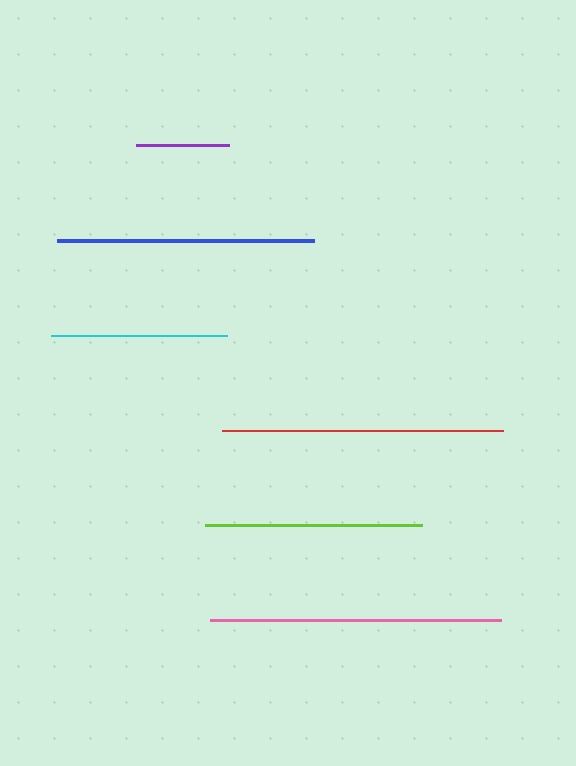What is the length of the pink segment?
The pink segment is approximately 291 pixels long.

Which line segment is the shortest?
The purple line is the shortest at approximately 93 pixels.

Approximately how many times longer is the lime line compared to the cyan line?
The lime line is approximately 1.2 times the length of the cyan line.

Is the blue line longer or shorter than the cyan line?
The blue line is longer than the cyan line.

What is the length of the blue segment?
The blue segment is approximately 257 pixels long.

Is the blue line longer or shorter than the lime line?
The blue line is longer than the lime line.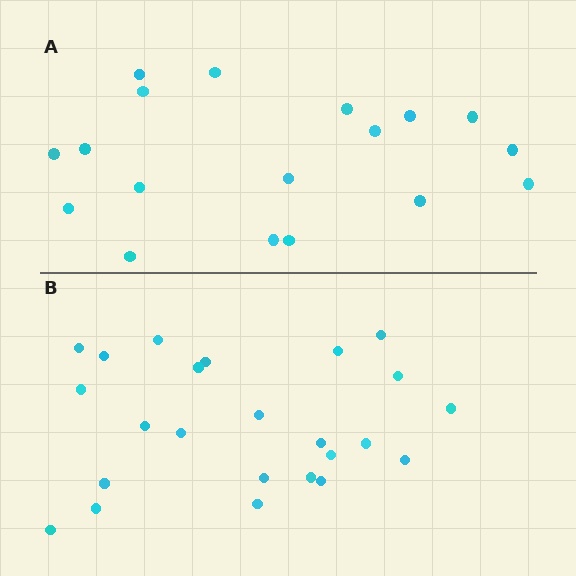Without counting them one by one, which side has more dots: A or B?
Region B (the bottom region) has more dots.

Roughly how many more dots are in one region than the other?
Region B has about 6 more dots than region A.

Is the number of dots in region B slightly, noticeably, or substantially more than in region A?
Region B has noticeably more, but not dramatically so. The ratio is roughly 1.3 to 1.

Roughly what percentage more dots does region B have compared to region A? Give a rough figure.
About 35% more.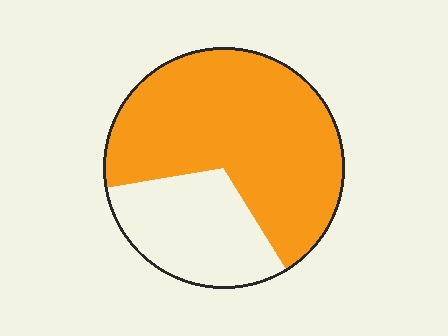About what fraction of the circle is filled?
About two thirds (2/3).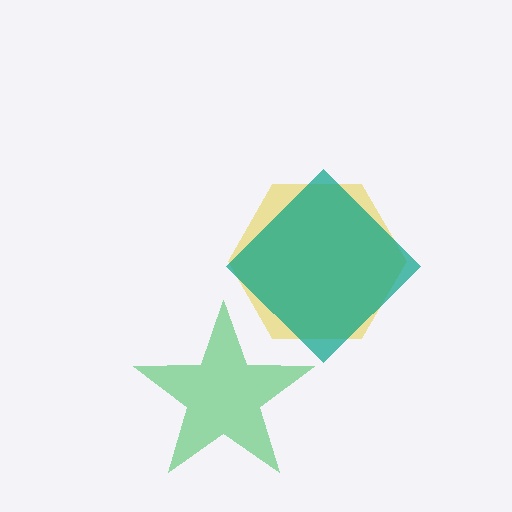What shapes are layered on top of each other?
The layered shapes are: a yellow hexagon, a teal diamond, a green star.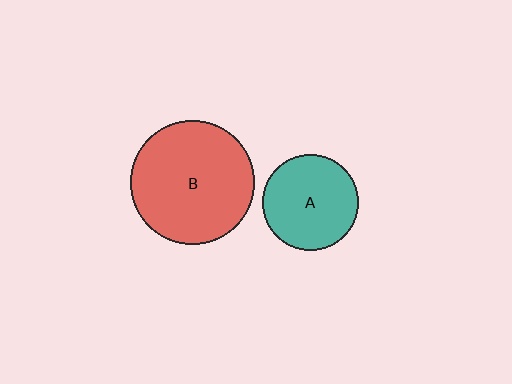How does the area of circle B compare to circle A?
Approximately 1.6 times.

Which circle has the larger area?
Circle B (red).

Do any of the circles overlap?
No, none of the circles overlap.